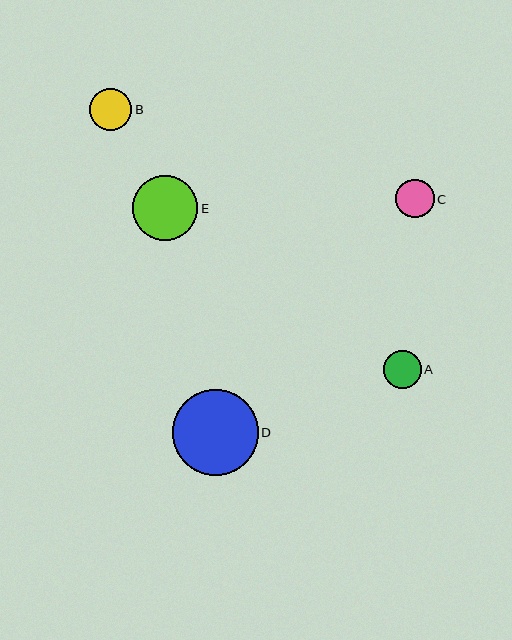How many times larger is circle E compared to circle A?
Circle E is approximately 1.7 times the size of circle A.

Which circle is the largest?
Circle D is the largest with a size of approximately 86 pixels.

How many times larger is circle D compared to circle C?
Circle D is approximately 2.2 times the size of circle C.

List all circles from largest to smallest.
From largest to smallest: D, E, B, C, A.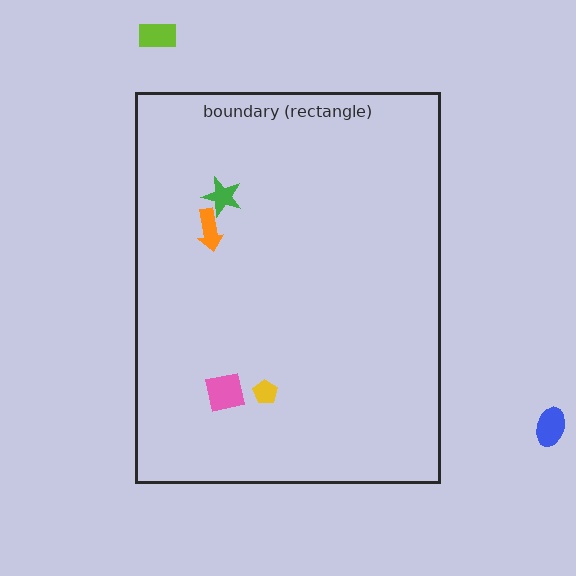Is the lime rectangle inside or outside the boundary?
Outside.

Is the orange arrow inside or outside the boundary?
Inside.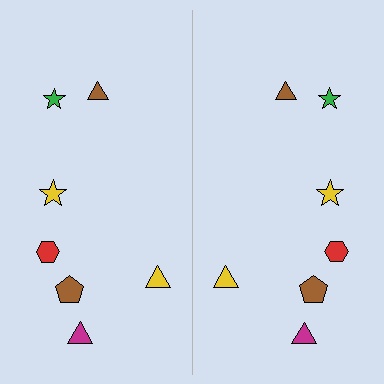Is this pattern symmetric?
Yes, this pattern has bilateral (reflection) symmetry.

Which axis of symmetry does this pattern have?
The pattern has a vertical axis of symmetry running through the center of the image.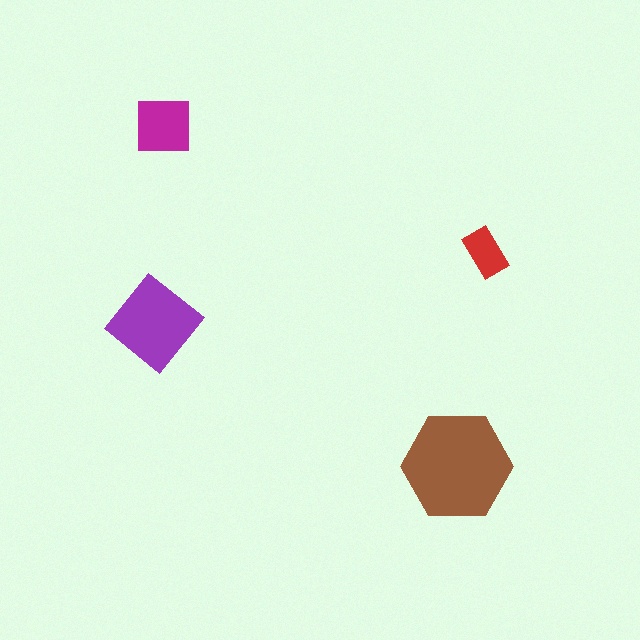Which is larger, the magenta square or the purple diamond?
The purple diamond.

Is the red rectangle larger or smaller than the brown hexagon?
Smaller.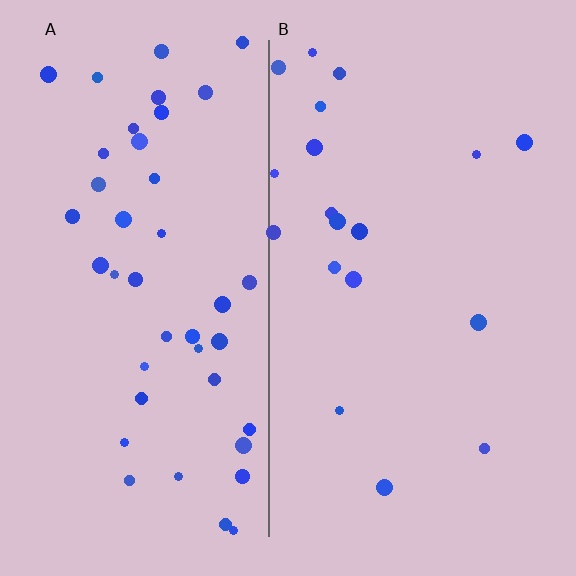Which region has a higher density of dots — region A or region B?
A (the left).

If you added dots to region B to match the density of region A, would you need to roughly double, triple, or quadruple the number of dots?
Approximately double.